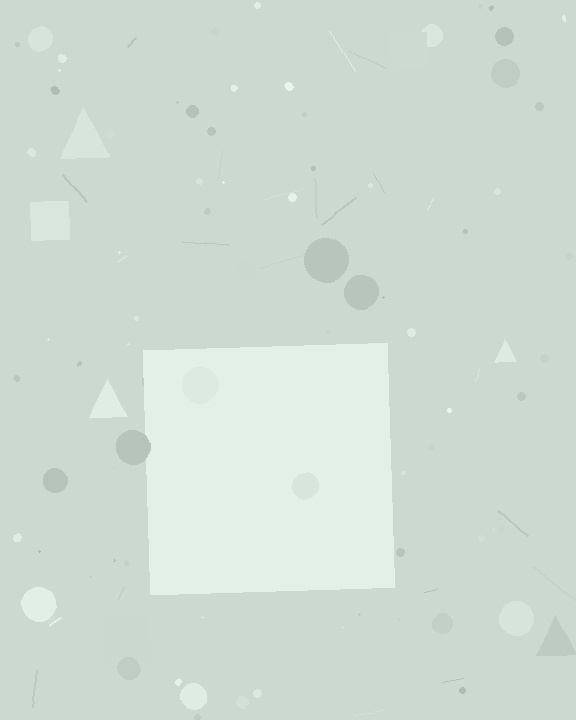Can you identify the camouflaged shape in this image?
The camouflaged shape is a square.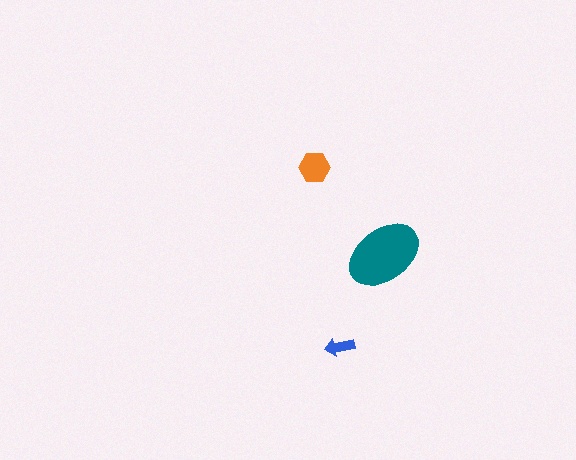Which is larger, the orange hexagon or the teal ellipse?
The teal ellipse.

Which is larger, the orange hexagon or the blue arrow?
The orange hexagon.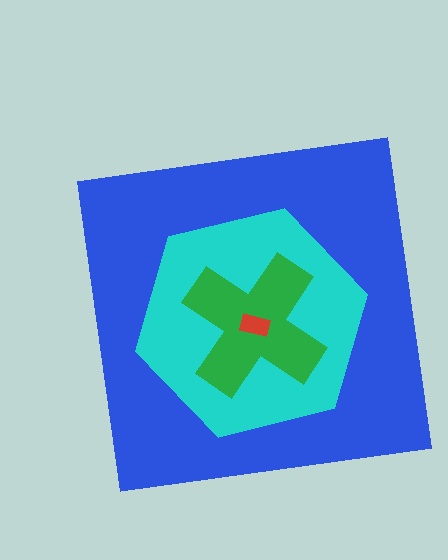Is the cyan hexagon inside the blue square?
Yes.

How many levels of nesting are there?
4.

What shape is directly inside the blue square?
The cyan hexagon.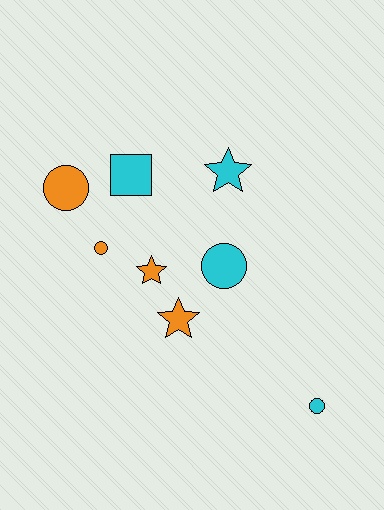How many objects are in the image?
There are 8 objects.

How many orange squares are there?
There are no orange squares.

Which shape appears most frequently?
Circle, with 4 objects.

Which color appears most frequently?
Orange, with 4 objects.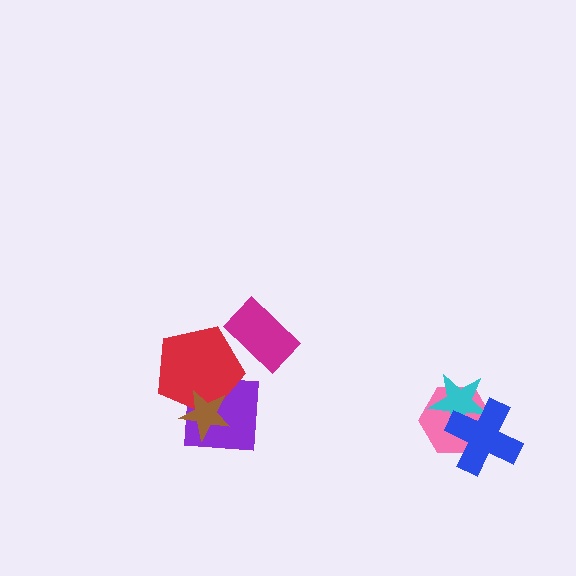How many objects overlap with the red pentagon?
3 objects overlap with the red pentagon.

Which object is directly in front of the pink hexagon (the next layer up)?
The cyan star is directly in front of the pink hexagon.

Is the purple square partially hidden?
Yes, it is partially covered by another shape.